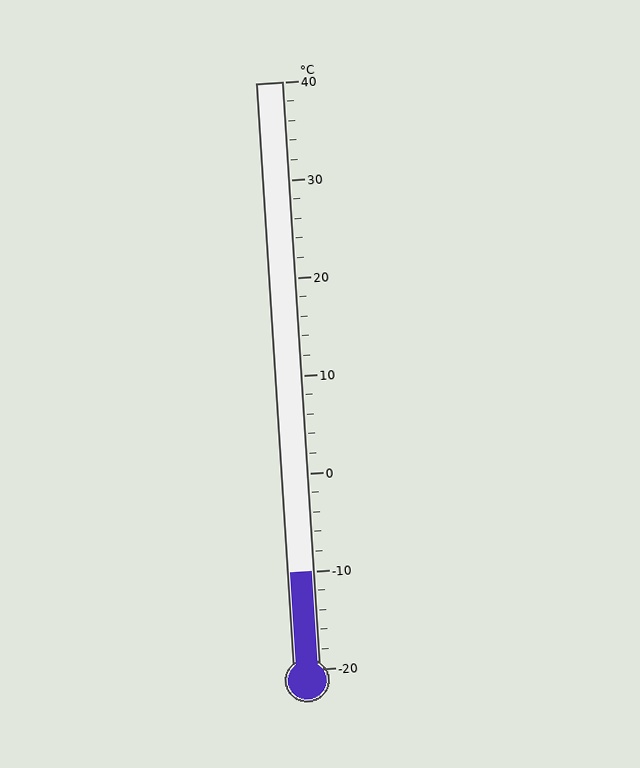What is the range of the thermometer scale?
The thermometer scale ranges from -20°C to 40°C.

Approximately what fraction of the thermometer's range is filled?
The thermometer is filled to approximately 15% of its range.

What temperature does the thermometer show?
The thermometer shows approximately -10°C.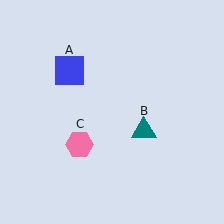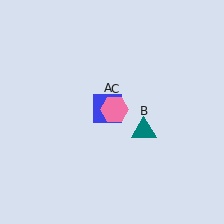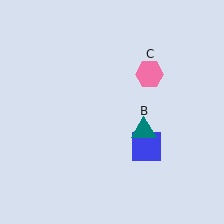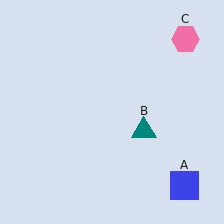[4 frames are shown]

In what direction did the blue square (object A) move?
The blue square (object A) moved down and to the right.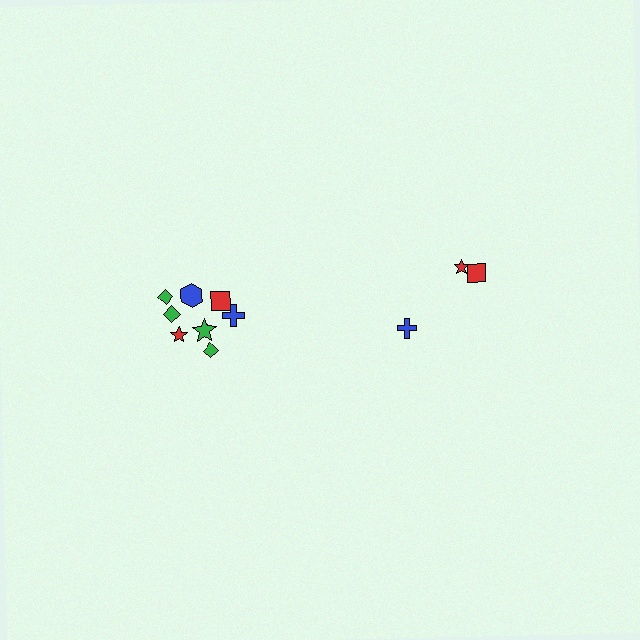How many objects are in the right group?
There are 3 objects.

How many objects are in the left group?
There are 8 objects.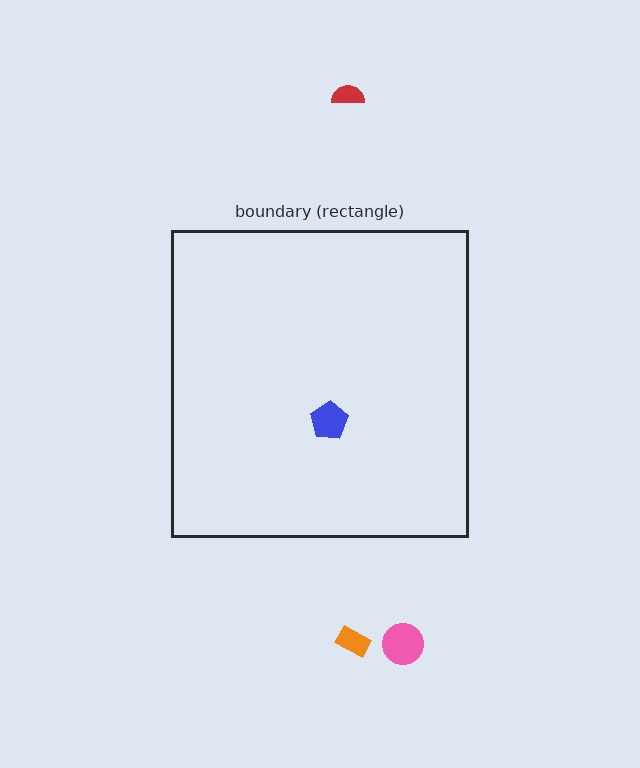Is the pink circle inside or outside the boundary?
Outside.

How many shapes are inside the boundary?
1 inside, 3 outside.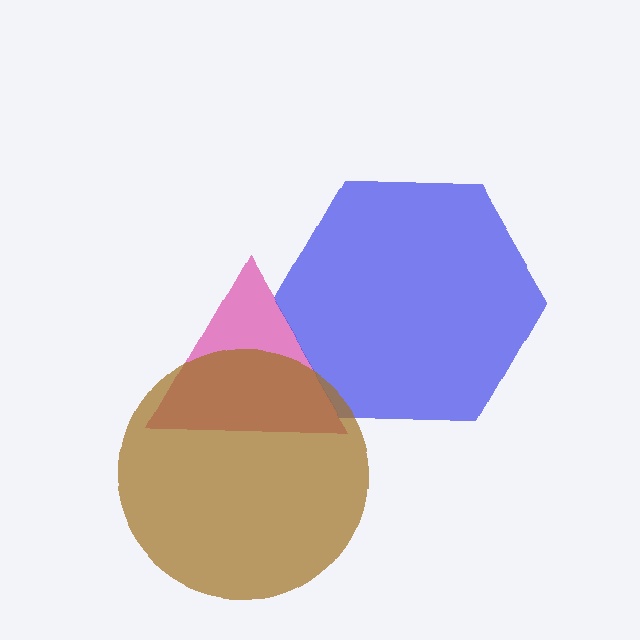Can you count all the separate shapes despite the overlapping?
Yes, there are 3 separate shapes.